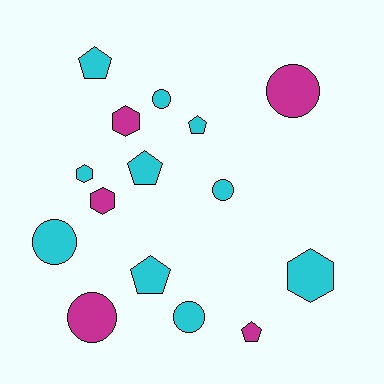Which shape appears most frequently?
Circle, with 6 objects.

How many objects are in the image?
There are 15 objects.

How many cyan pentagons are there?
There are 4 cyan pentagons.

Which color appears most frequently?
Cyan, with 10 objects.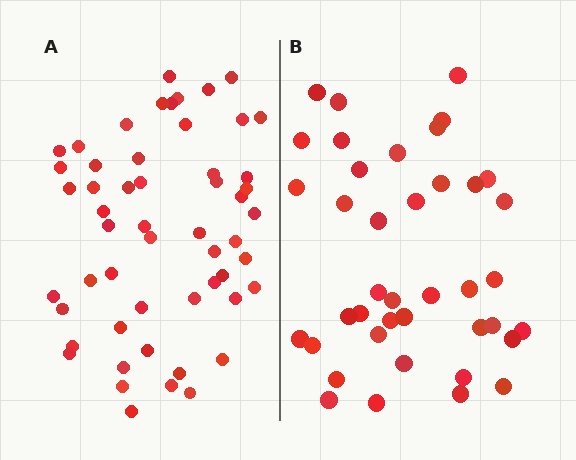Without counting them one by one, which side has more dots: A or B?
Region A (the left region) has more dots.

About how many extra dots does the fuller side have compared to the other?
Region A has approximately 15 more dots than region B.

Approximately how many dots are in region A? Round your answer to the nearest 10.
About 50 dots. (The exact count is 54, which rounds to 50.)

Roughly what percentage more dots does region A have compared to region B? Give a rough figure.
About 35% more.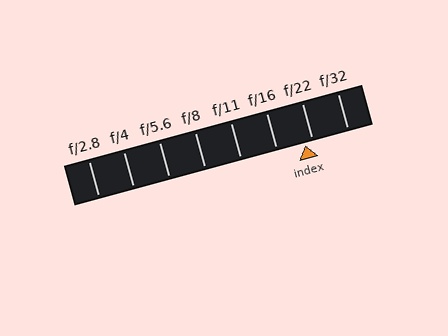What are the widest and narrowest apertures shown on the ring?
The widest aperture shown is f/2.8 and the narrowest is f/32.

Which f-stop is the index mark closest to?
The index mark is closest to f/22.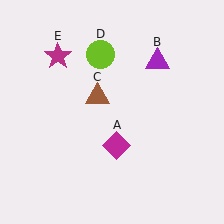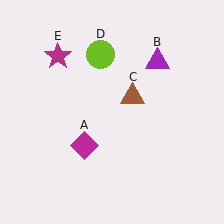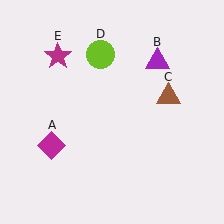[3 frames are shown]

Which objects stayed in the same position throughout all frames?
Purple triangle (object B) and lime circle (object D) and magenta star (object E) remained stationary.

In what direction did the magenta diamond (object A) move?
The magenta diamond (object A) moved left.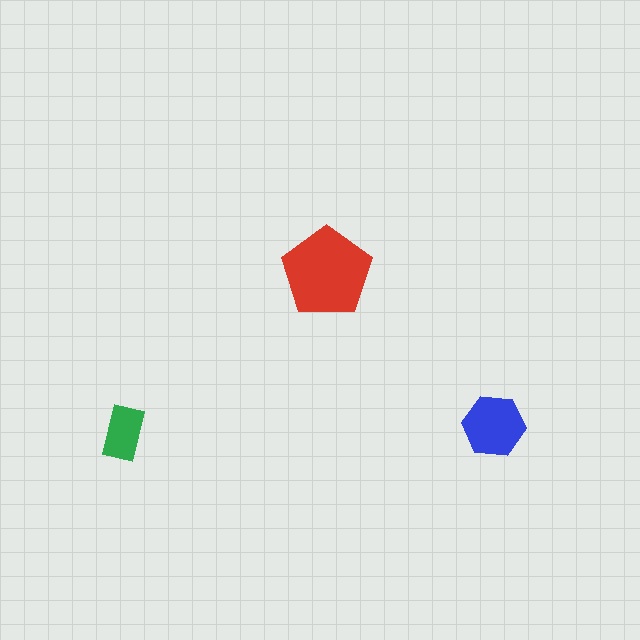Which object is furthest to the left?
The green rectangle is leftmost.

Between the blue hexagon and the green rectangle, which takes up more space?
The blue hexagon.